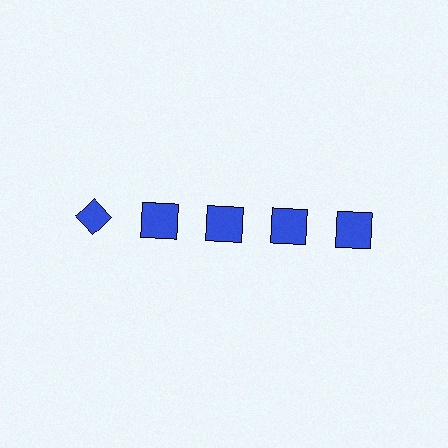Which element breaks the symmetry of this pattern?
The blue diamond in the top row, leftmost column breaks the symmetry. All other shapes are blue squares.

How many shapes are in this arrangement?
There are 5 shapes arranged in a grid pattern.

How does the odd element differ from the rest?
It has a different shape: diamond instead of square.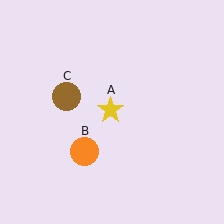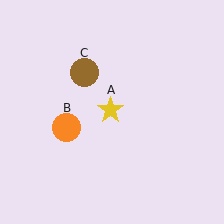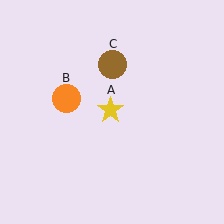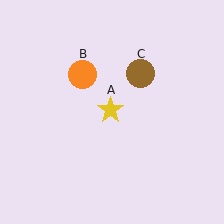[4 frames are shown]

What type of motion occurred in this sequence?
The orange circle (object B), brown circle (object C) rotated clockwise around the center of the scene.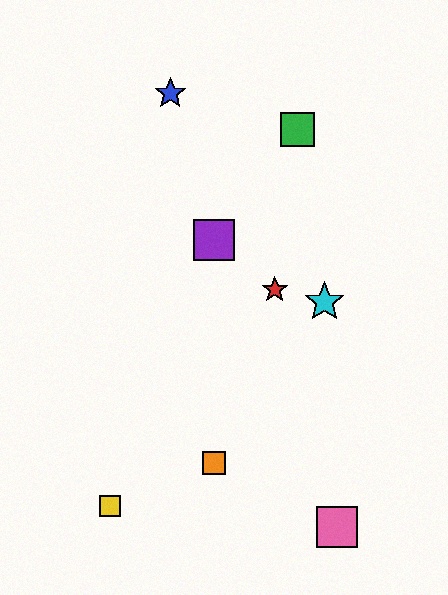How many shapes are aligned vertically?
2 shapes (the purple square, the orange square) are aligned vertically.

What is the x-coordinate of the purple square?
The purple square is at x≈214.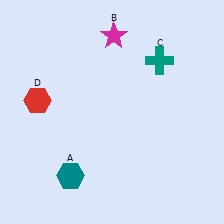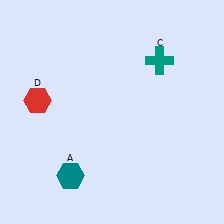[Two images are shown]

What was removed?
The magenta star (B) was removed in Image 2.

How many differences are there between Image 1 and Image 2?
There is 1 difference between the two images.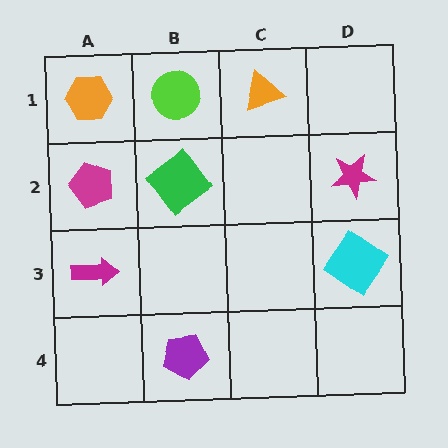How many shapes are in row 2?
3 shapes.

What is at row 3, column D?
A cyan diamond.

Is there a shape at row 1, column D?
No, that cell is empty.